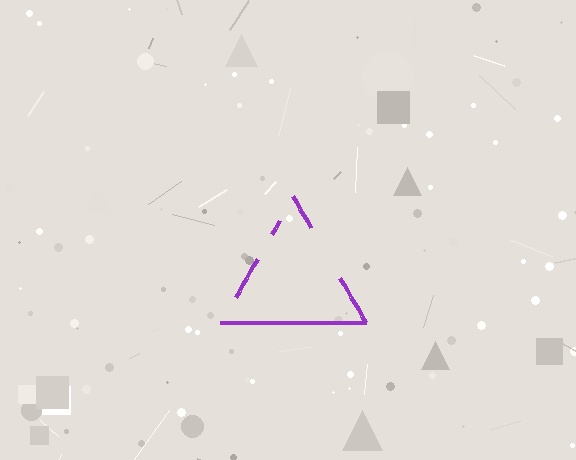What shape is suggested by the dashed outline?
The dashed outline suggests a triangle.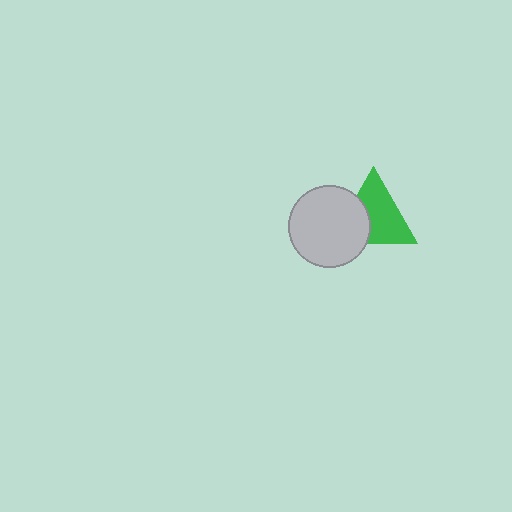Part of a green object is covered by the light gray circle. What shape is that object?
It is a triangle.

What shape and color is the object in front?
The object in front is a light gray circle.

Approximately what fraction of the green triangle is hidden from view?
Roughly 35% of the green triangle is hidden behind the light gray circle.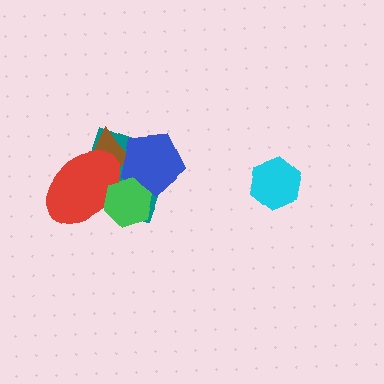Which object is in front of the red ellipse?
The green hexagon is in front of the red ellipse.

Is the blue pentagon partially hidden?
Yes, it is partially covered by another shape.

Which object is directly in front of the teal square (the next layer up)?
The brown triangle is directly in front of the teal square.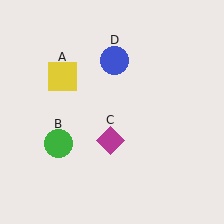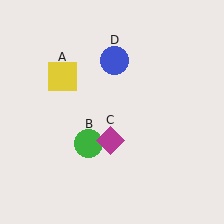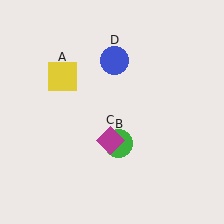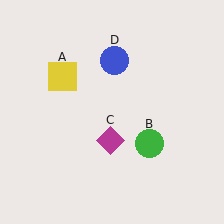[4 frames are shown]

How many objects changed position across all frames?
1 object changed position: green circle (object B).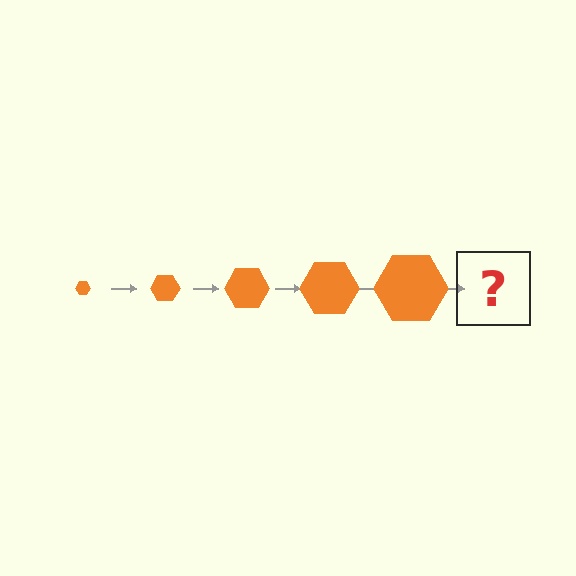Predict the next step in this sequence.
The next step is an orange hexagon, larger than the previous one.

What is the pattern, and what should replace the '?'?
The pattern is that the hexagon gets progressively larger each step. The '?' should be an orange hexagon, larger than the previous one.